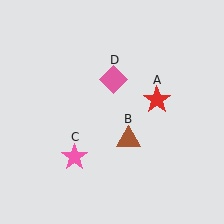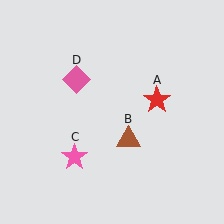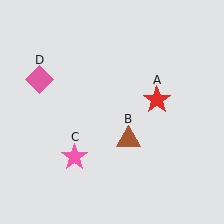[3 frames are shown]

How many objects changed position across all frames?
1 object changed position: pink diamond (object D).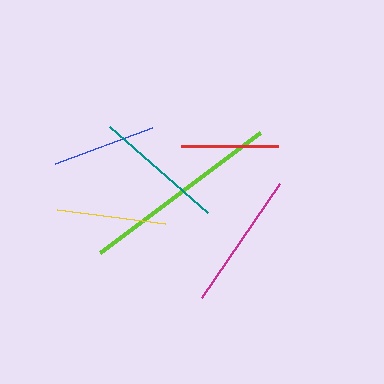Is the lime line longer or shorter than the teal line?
The lime line is longer than the teal line.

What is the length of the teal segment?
The teal segment is approximately 131 pixels long.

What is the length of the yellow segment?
The yellow segment is approximately 109 pixels long.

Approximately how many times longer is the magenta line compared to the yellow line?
The magenta line is approximately 1.3 times the length of the yellow line.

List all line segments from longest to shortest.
From longest to shortest: lime, magenta, teal, yellow, blue, red.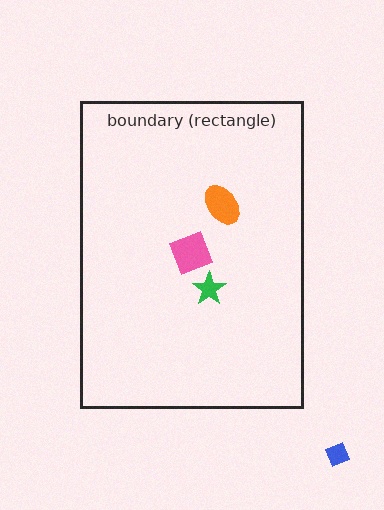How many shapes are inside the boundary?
3 inside, 1 outside.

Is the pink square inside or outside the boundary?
Inside.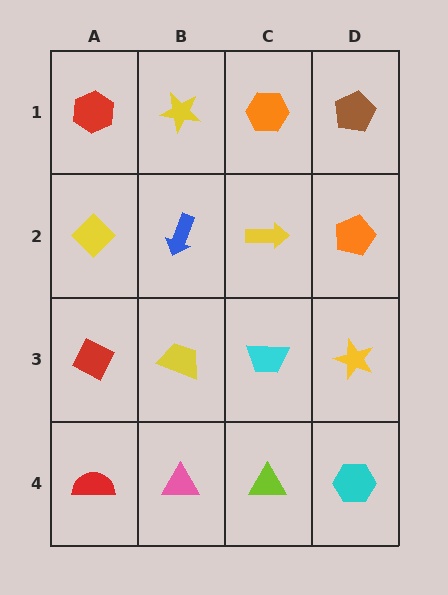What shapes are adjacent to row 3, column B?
A blue arrow (row 2, column B), a pink triangle (row 4, column B), a red diamond (row 3, column A), a cyan trapezoid (row 3, column C).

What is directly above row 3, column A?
A yellow diamond.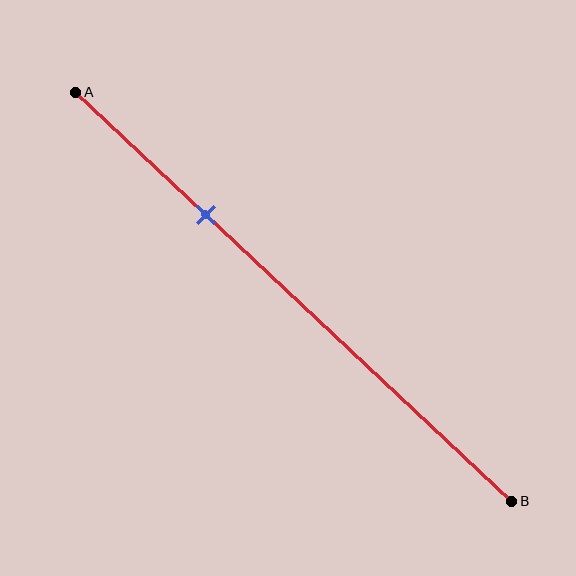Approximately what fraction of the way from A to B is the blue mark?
The blue mark is approximately 30% of the way from A to B.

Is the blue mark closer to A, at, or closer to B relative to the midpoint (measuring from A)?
The blue mark is closer to point A than the midpoint of segment AB.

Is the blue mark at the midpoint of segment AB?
No, the mark is at about 30% from A, not at the 50% midpoint.